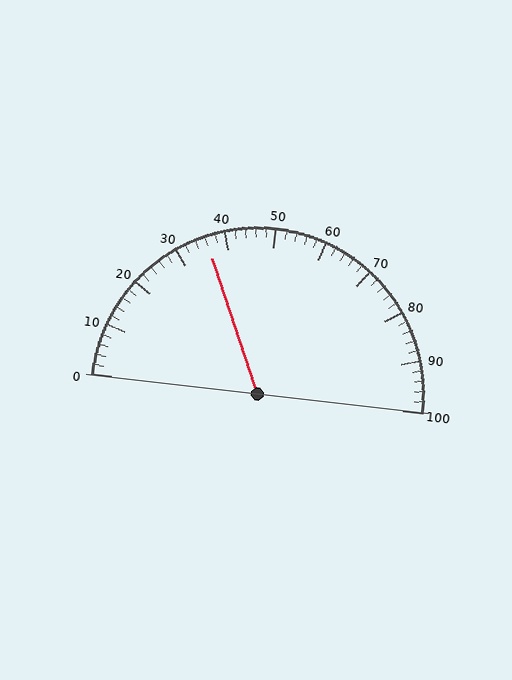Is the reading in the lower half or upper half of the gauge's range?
The reading is in the lower half of the range (0 to 100).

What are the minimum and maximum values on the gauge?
The gauge ranges from 0 to 100.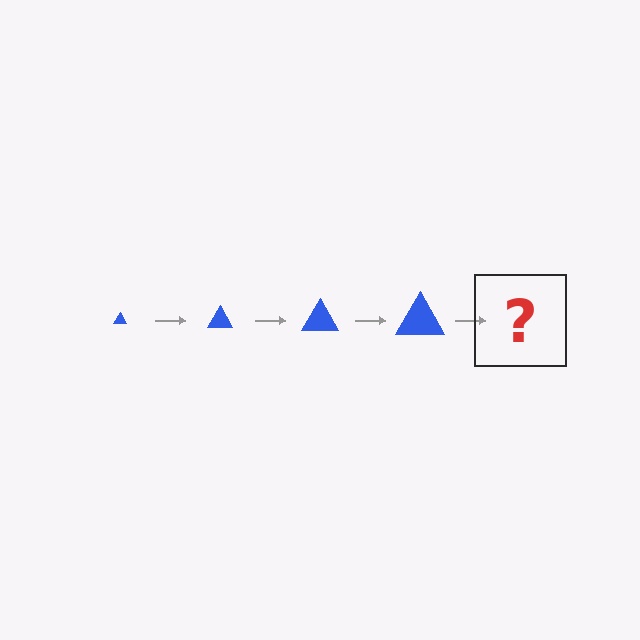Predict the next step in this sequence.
The next step is a blue triangle, larger than the previous one.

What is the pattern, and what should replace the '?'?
The pattern is that the triangle gets progressively larger each step. The '?' should be a blue triangle, larger than the previous one.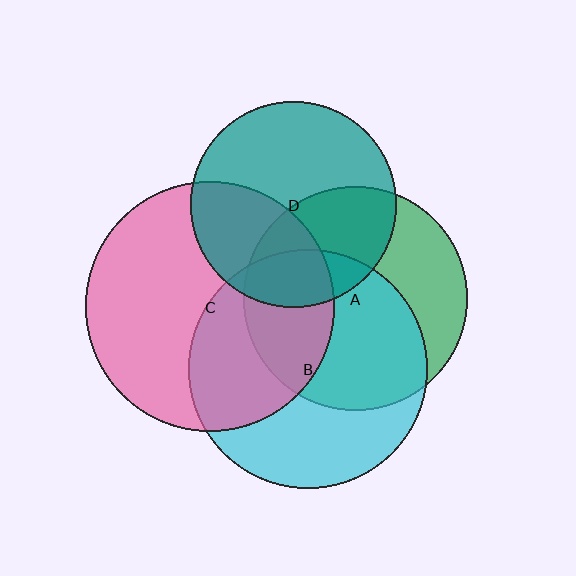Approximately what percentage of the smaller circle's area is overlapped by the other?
Approximately 30%.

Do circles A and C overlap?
Yes.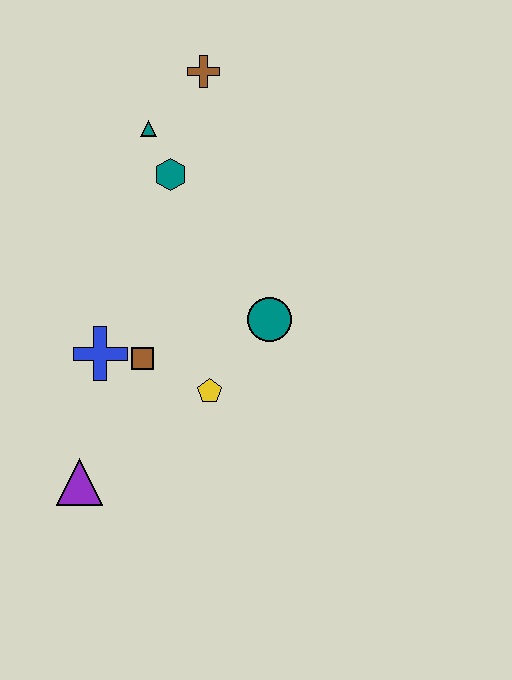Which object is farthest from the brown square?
The brown cross is farthest from the brown square.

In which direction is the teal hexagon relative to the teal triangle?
The teal hexagon is below the teal triangle.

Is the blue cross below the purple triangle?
No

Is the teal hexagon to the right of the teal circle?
No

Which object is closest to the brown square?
The blue cross is closest to the brown square.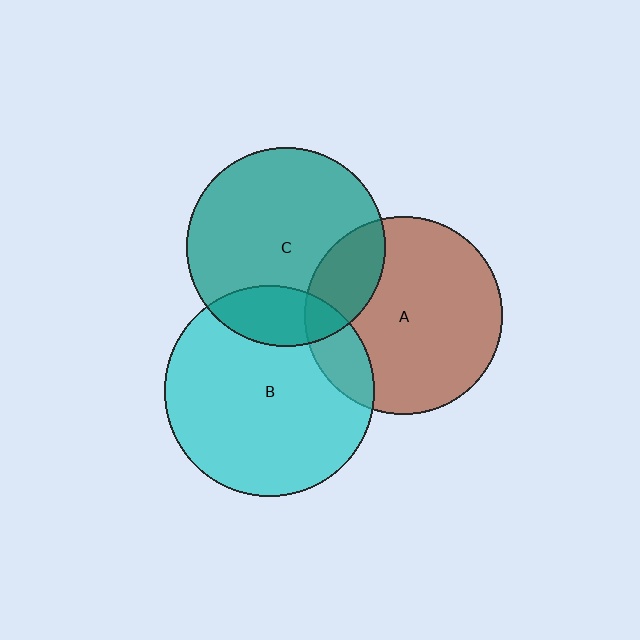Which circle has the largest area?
Circle B (cyan).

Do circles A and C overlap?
Yes.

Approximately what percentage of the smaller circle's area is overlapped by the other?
Approximately 20%.